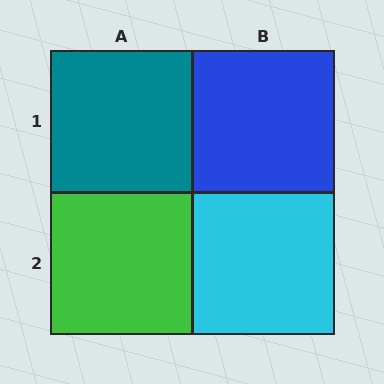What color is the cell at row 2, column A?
Green.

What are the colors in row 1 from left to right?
Teal, blue.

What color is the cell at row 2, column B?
Cyan.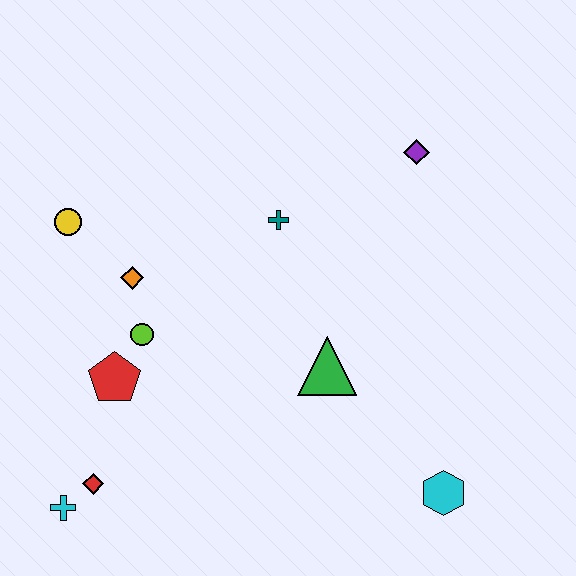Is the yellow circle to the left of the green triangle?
Yes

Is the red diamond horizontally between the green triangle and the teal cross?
No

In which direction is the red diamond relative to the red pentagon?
The red diamond is below the red pentagon.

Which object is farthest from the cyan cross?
The purple diamond is farthest from the cyan cross.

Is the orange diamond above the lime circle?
Yes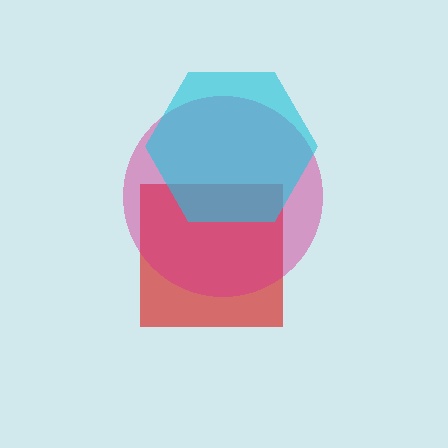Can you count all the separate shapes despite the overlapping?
Yes, there are 3 separate shapes.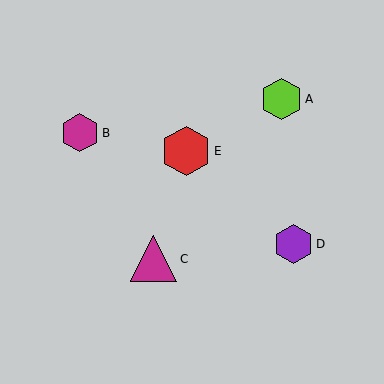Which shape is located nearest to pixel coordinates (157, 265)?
The magenta triangle (labeled C) at (154, 259) is nearest to that location.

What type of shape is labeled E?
Shape E is a red hexagon.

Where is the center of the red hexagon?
The center of the red hexagon is at (186, 151).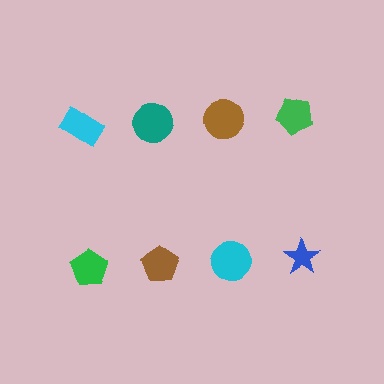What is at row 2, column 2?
A brown pentagon.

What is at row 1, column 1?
A cyan rectangle.